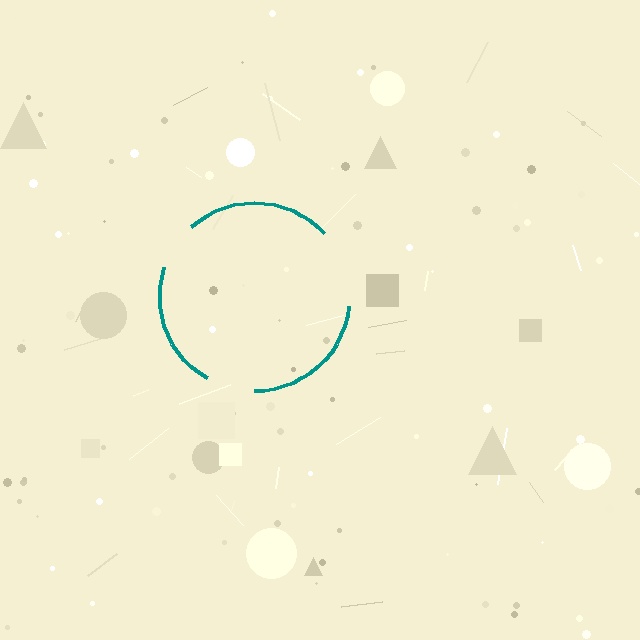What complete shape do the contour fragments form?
The contour fragments form a circle.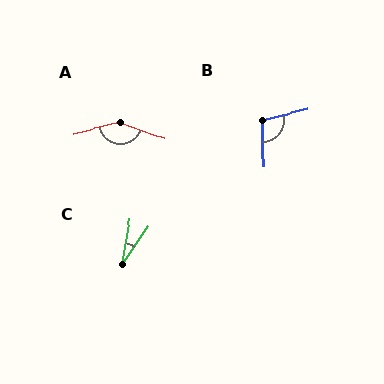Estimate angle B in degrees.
Approximately 103 degrees.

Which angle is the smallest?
C, at approximately 24 degrees.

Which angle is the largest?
A, at approximately 146 degrees.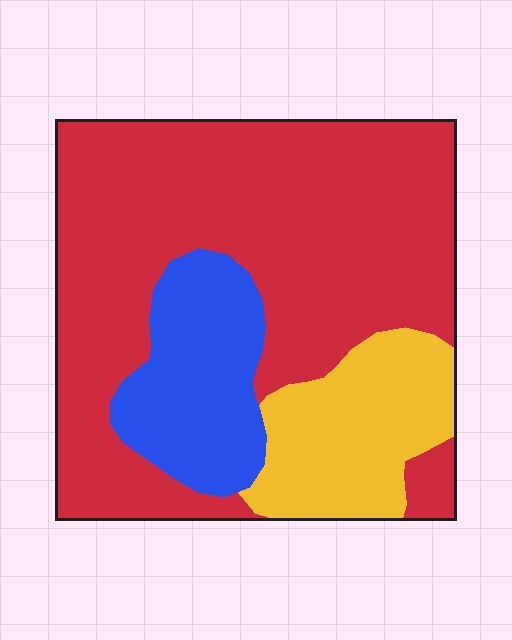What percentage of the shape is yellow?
Yellow takes up less than a quarter of the shape.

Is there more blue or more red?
Red.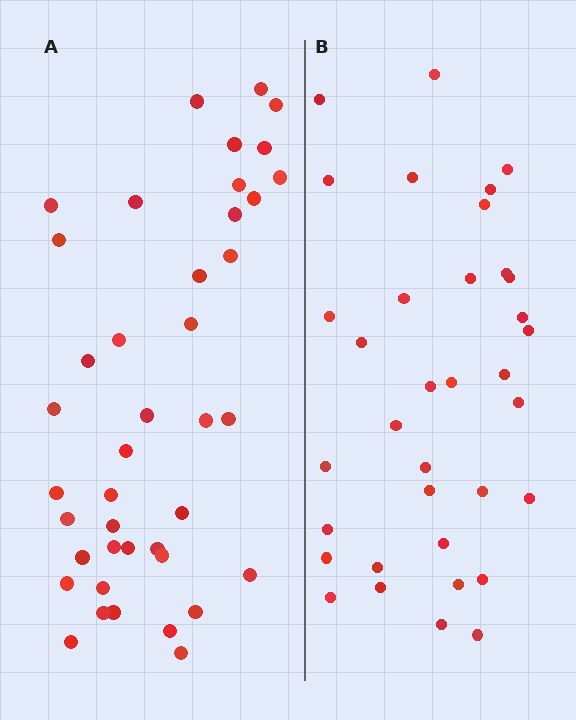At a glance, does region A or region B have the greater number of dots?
Region A (the left region) has more dots.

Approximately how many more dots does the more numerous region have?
Region A has about 6 more dots than region B.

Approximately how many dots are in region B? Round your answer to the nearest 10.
About 40 dots. (The exact count is 35, which rounds to 40.)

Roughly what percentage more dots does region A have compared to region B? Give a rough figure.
About 15% more.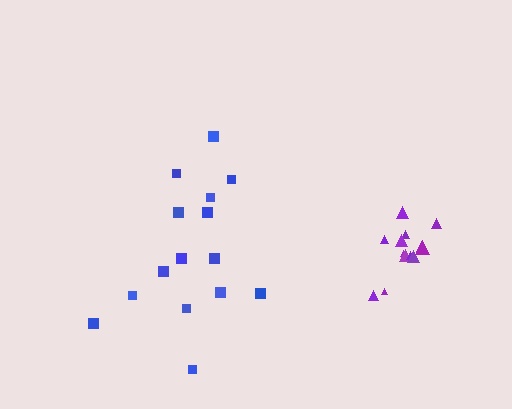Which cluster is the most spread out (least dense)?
Blue.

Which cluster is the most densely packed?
Purple.